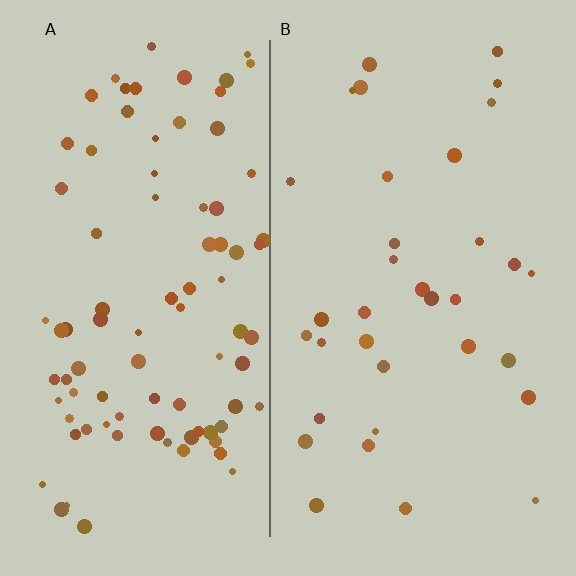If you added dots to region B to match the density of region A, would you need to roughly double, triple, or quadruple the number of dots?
Approximately triple.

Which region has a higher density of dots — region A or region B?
A (the left).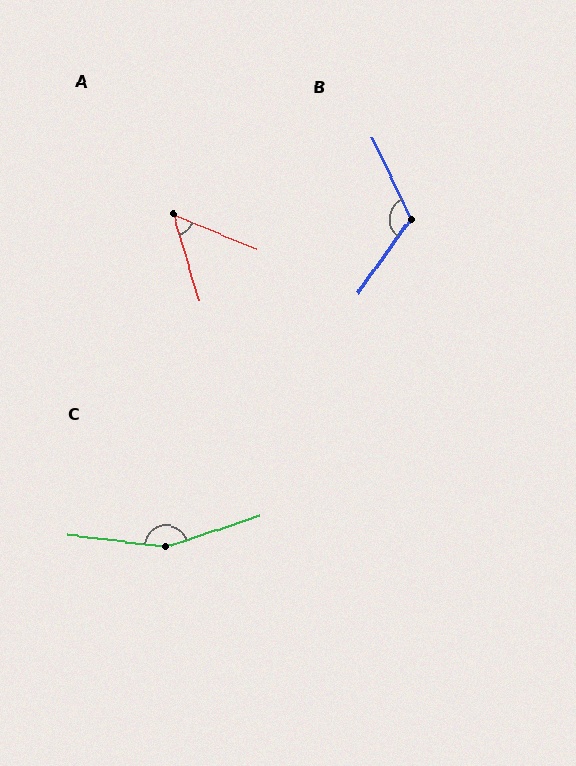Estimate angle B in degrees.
Approximately 119 degrees.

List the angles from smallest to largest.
A (51°), B (119°), C (155°).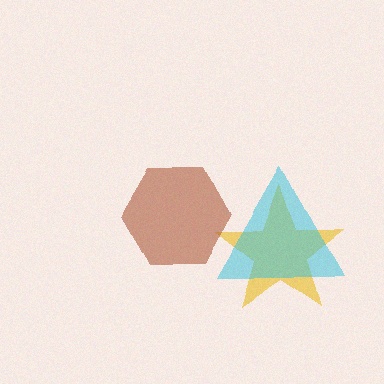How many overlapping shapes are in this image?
There are 3 overlapping shapes in the image.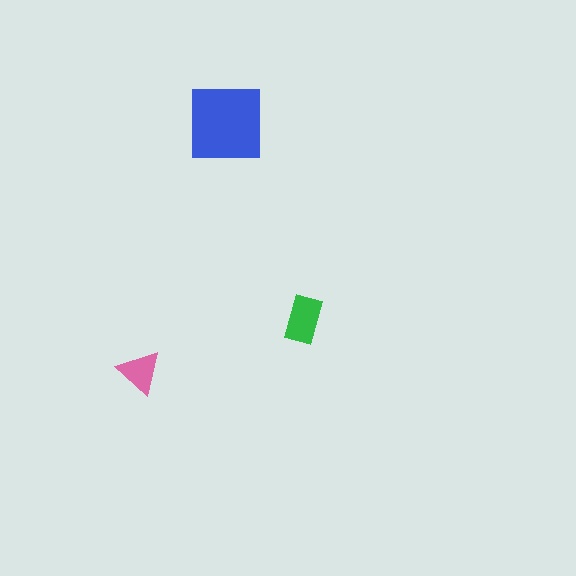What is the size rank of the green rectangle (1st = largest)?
2nd.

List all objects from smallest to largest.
The pink triangle, the green rectangle, the blue square.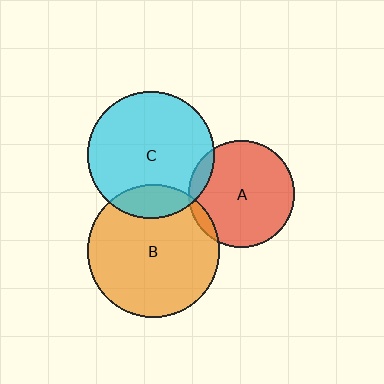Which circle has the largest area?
Circle B (orange).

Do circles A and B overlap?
Yes.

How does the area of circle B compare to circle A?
Approximately 1.6 times.